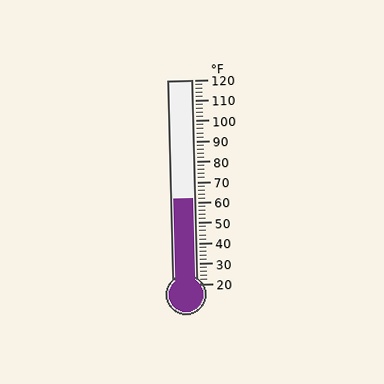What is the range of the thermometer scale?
The thermometer scale ranges from 20°F to 120°F.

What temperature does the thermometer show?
The thermometer shows approximately 62°F.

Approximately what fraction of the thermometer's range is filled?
The thermometer is filled to approximately 40% of its range.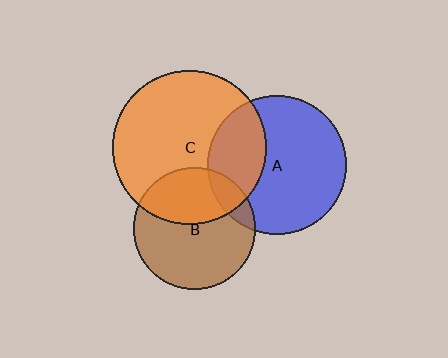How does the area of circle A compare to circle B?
Approximately 1.3 times.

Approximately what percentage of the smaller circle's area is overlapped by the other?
Approximately 30%.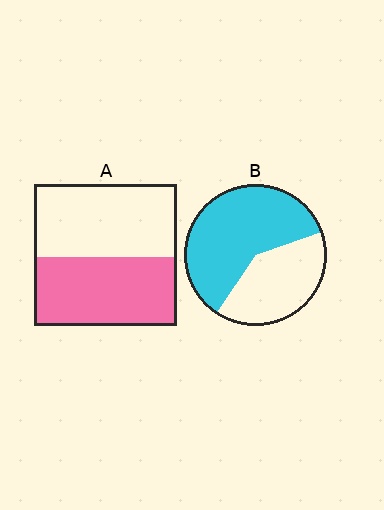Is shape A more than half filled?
Roughly half.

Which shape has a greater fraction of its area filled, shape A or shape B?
Shape B.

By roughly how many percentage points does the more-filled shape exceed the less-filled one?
By roughly 10 percentage points (B over A).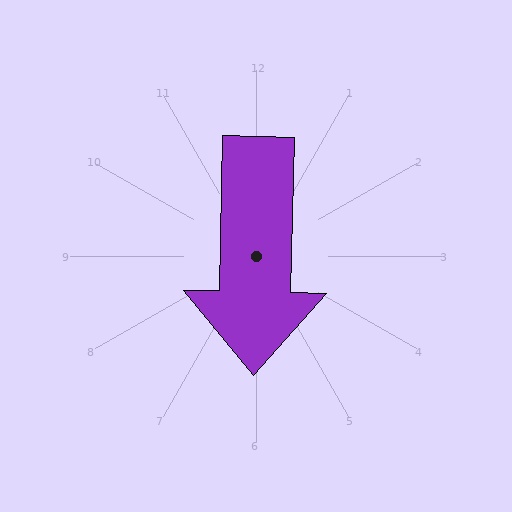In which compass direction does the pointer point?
South.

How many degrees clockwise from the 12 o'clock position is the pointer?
Approximately 181 degrees.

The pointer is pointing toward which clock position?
Roughly 6 o'clock.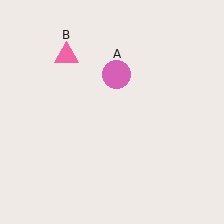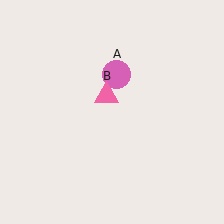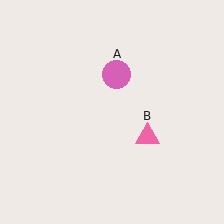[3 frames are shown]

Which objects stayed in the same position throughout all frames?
Pink circle (object A) remained stationary.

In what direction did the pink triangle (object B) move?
The pink triangle (object B) moved down and to the right.